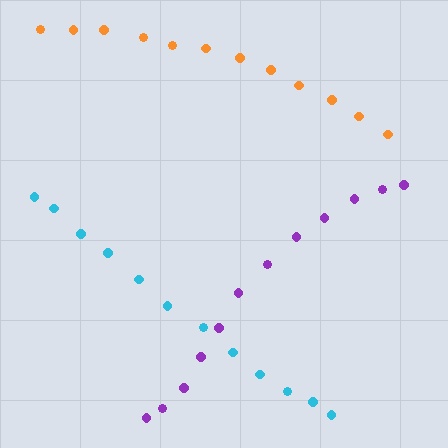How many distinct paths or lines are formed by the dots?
There are 3 distinct paths.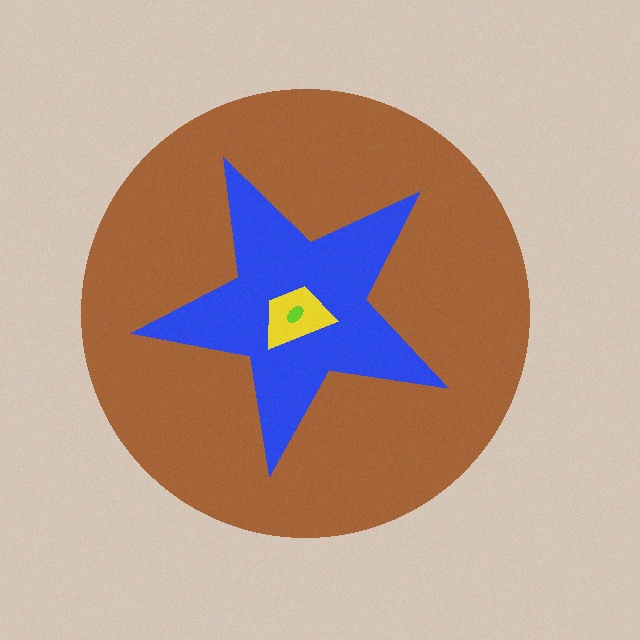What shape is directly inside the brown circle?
The blue star.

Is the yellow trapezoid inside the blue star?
Yes.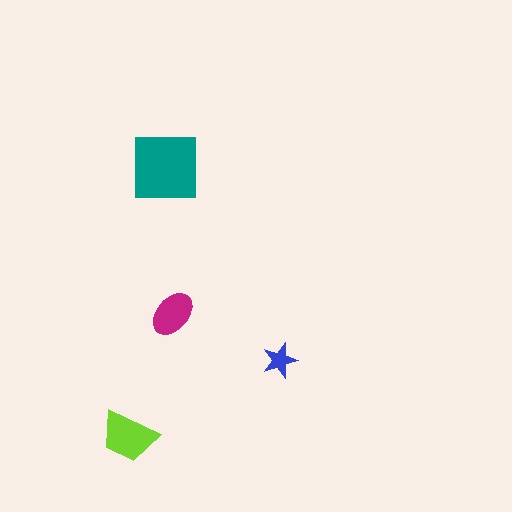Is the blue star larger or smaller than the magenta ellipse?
Smaller.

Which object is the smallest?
The blue star.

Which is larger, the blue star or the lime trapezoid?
The lime trapezoid.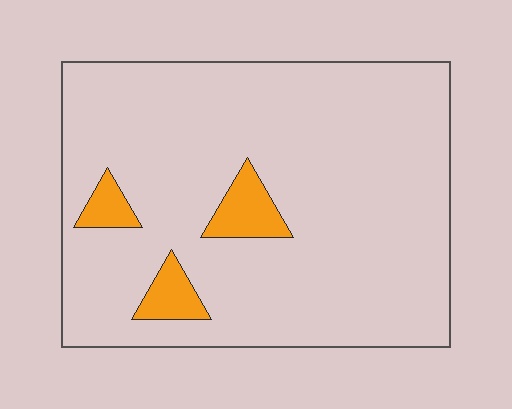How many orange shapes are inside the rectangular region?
3.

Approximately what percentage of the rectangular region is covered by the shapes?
Approximately 10%.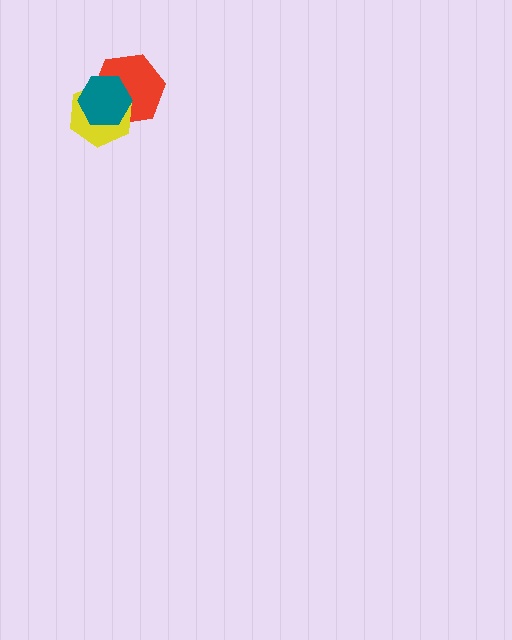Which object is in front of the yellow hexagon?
The teal hexagon is in front of the yellow hexagon.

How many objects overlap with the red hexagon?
2 objects overlap with the red hexagon.